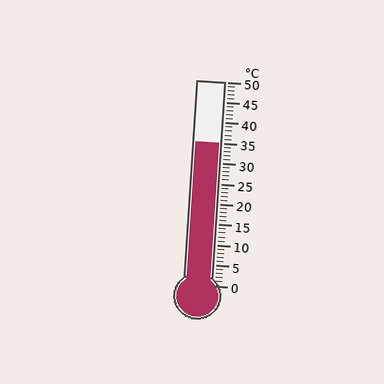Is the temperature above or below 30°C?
The temperature is above 30°C.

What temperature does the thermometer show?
The thermometer shows approximately 35°C.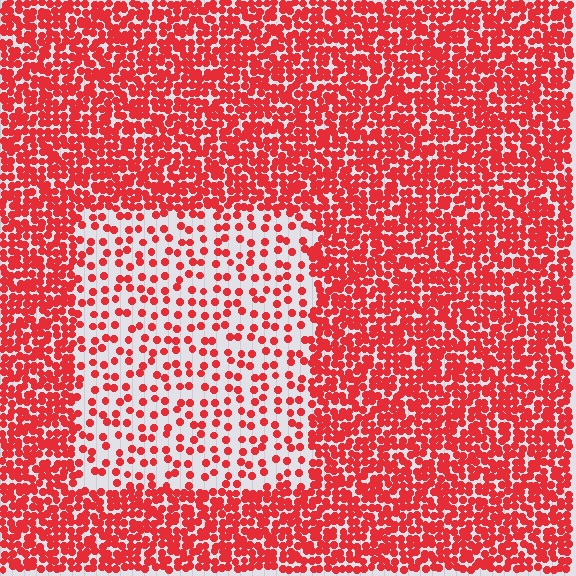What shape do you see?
I see a rectangle.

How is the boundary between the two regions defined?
The boundary is defined by a change in element density (approximately 2.7x ratio). All elements are the same color, size, and shape.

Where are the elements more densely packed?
The elements are more densely packed outside the rectangle boundary.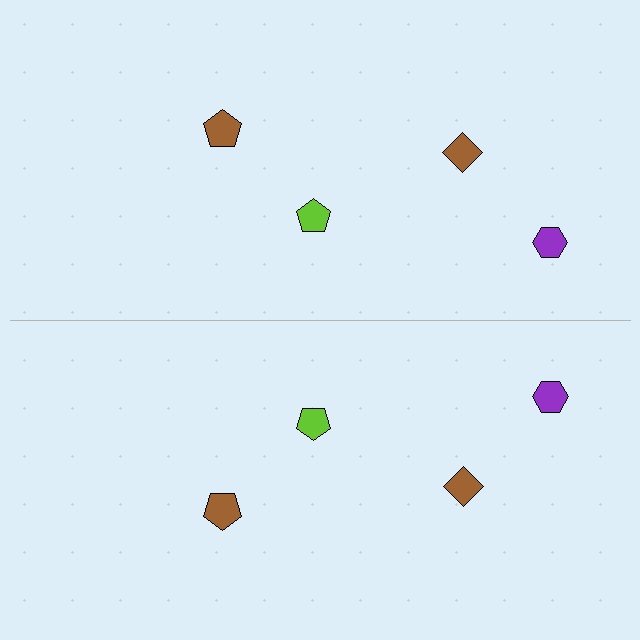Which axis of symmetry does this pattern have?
The pattern has a horizontal axis of symmetry running through the center of the image.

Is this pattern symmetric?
Yes, this pattern has bilateral (reflection) symmetry.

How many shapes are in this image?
There are 8 shapes in this image.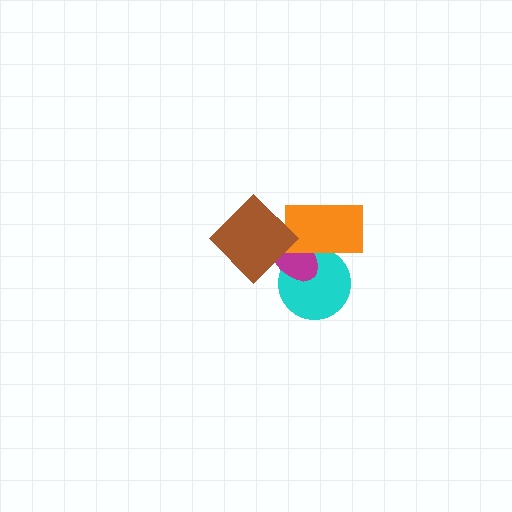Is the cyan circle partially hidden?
Yes, it is partially covered by another shape.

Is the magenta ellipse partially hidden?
Yes, it is partially covered by another shape.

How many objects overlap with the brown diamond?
2 objects overlap with the brown diamond.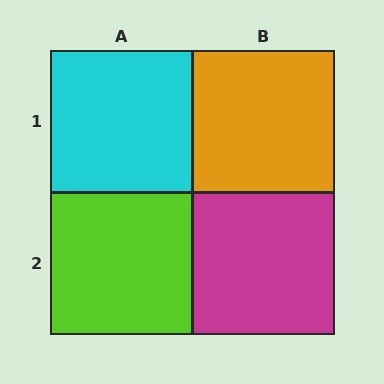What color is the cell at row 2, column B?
Magenta.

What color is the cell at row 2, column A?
Lime.